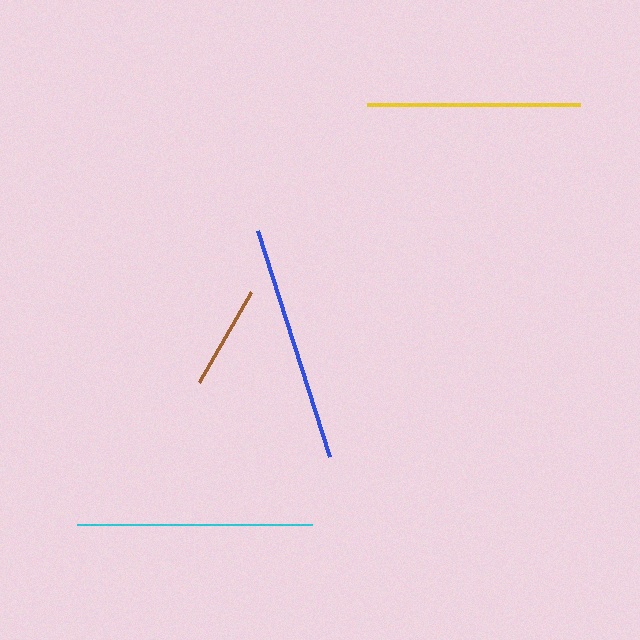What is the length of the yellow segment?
The yellow segment is approximately 213 pixels long.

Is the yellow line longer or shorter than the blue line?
The blue line is longer than the yellow line.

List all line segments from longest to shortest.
From longest to shortest: blue, cyan, yellow, brown.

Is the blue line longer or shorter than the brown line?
The blue line is longer than the brown line.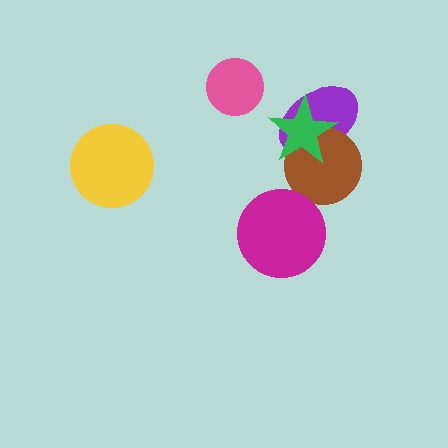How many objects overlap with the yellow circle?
0 objects overlap with the yellow circle.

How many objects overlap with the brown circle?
2 objects overlap with the brown circle.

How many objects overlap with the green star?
2 objects overlap with the green star.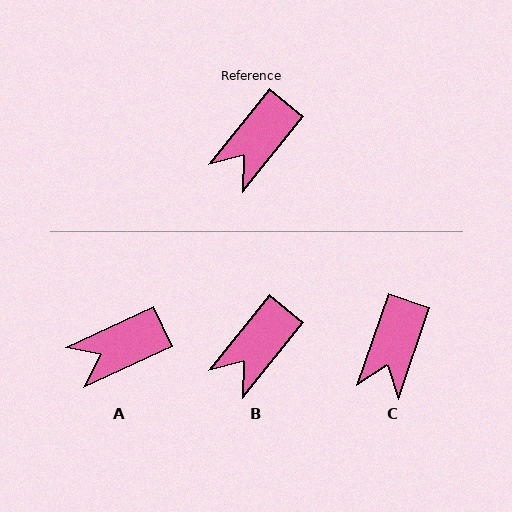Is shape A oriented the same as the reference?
No, it is off by about 26 degrees.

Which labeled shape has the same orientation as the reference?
B.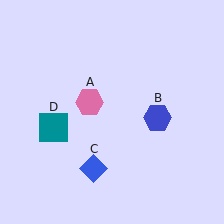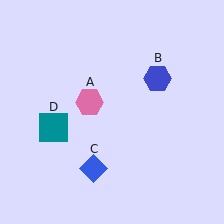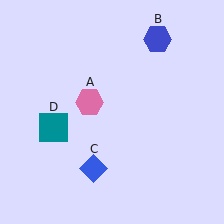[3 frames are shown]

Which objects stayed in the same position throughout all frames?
Pink hexagon (object A) and blue diamond (object C) and teal square (object D) remained stationary.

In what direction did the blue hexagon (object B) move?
The blue hexagon (object B) moved up.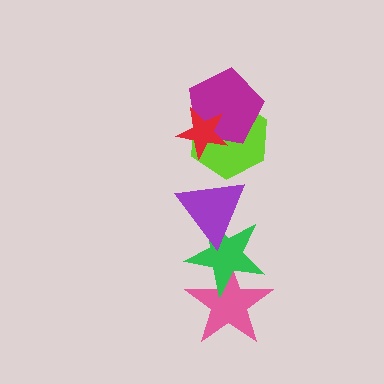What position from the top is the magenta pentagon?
The magenta pentagon is 2nd from the top.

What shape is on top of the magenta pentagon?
The red star is on top of the magenta pentagon.